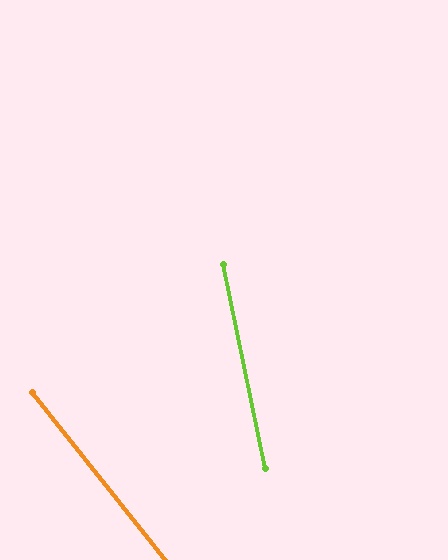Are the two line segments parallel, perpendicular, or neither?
Neither parallel nor perpendicular — they differ by about 27°.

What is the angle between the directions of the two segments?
Approximately 27 degrees.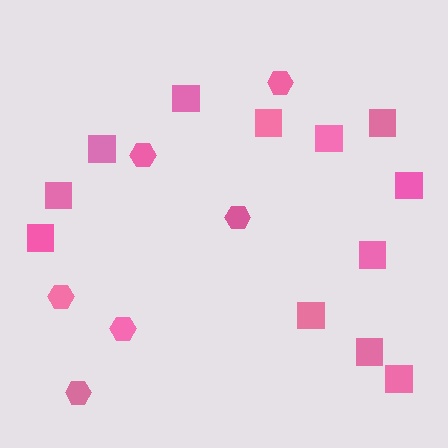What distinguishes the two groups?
There are 2 groups: one group of squares (12) and one group of hexagons (6).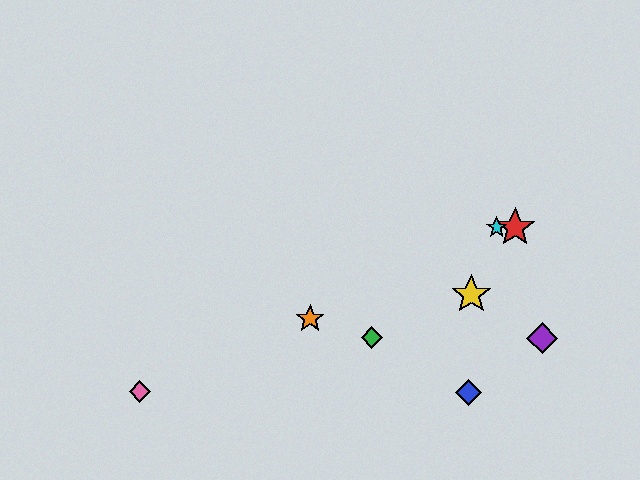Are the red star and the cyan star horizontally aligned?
Yes, both are at y≈227.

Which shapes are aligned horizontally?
The red star, the cyan star are aligned horizontally.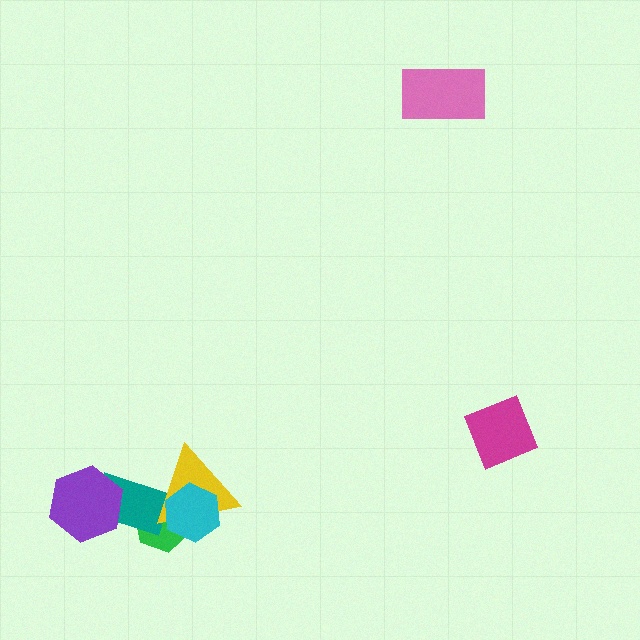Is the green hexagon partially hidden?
Yes, it is partially covered by another shape.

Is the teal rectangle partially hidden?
Yes, it is partially covered by another shape.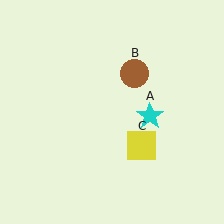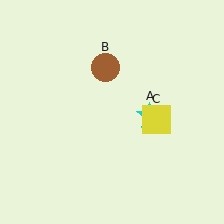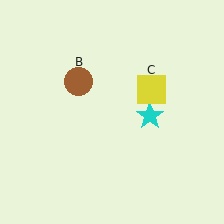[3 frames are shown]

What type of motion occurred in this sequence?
The brown circle (object B), yellow square (object C) rotated counterclockwise around the center of the scene.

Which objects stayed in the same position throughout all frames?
Cyan star (object A) remained stationary.